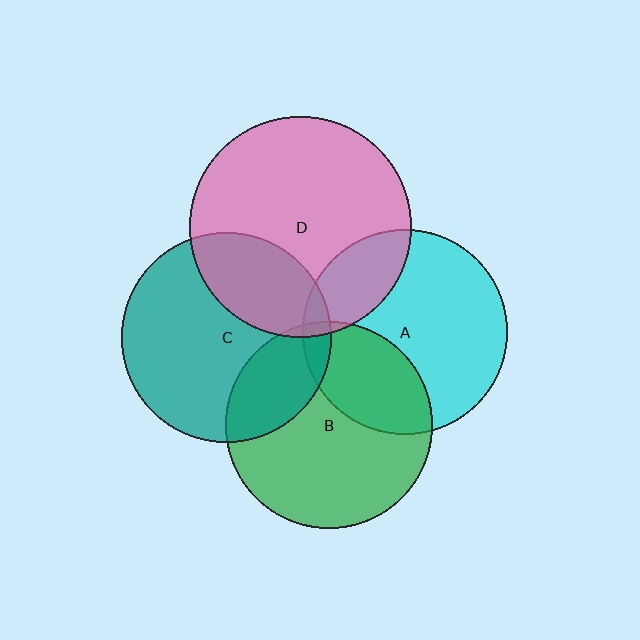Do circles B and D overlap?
Yes.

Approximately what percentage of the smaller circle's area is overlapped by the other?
Approximately 5%.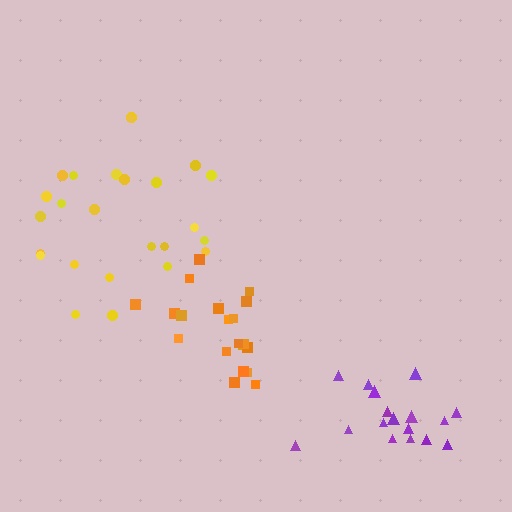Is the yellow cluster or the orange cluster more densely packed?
Orange.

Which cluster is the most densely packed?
Purple.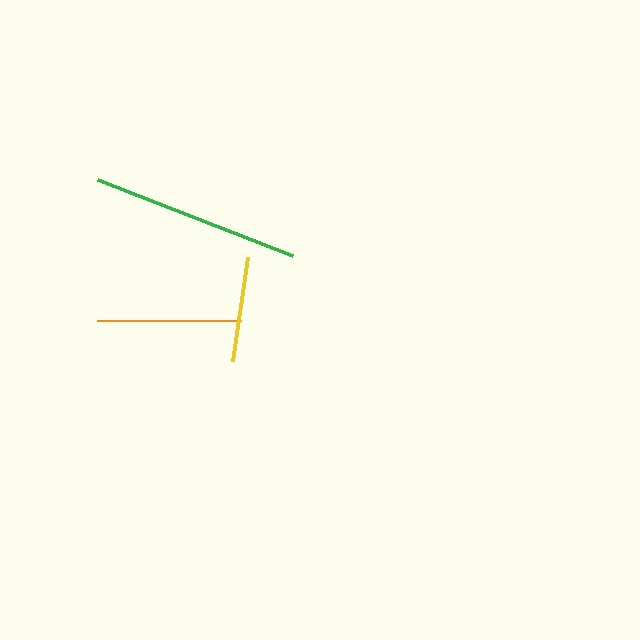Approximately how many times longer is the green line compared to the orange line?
The green line is approximately 1.5 times the length of the orange line.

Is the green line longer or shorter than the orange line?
The green line is longer than the orange line.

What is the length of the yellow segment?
The yellow segment is approximately 105 pixels long.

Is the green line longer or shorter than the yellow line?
The green line is longer than the yellow line.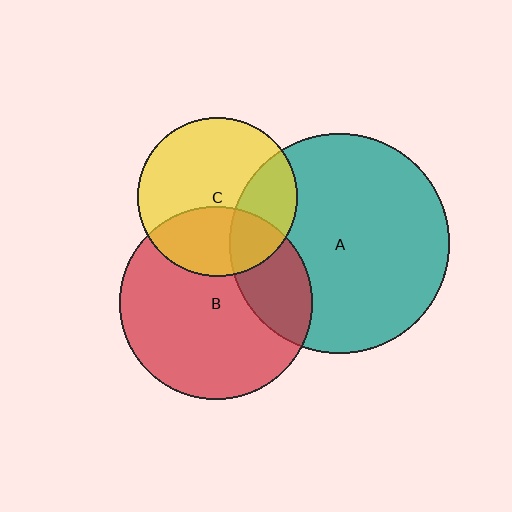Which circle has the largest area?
Circle A (teal).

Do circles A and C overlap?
Yes.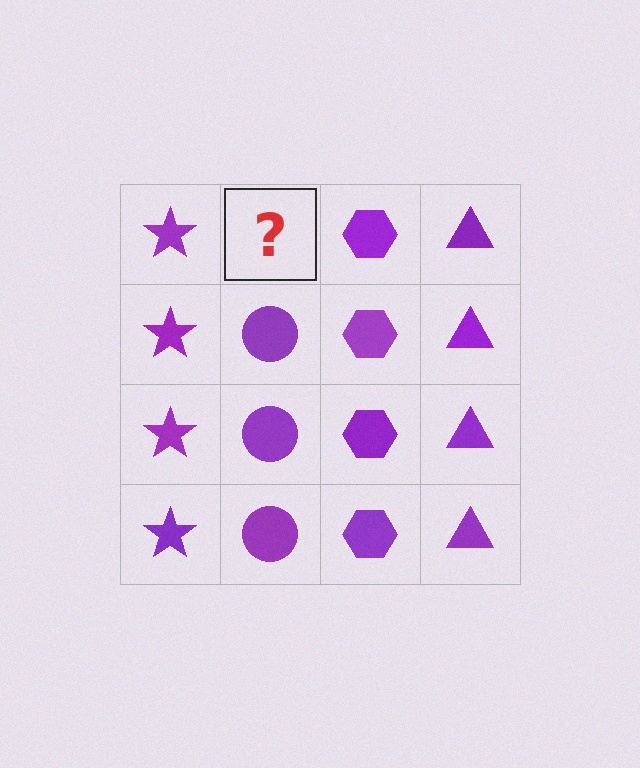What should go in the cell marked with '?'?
The missing cell should contain a purple circle.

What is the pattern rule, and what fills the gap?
The rule is that each column has a consistent shape. The gap should be filled with a purple circle.